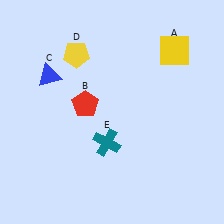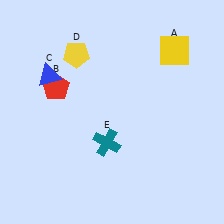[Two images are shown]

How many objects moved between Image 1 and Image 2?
1 object moved between the two images.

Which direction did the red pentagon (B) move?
The red pentagon (B) moved left.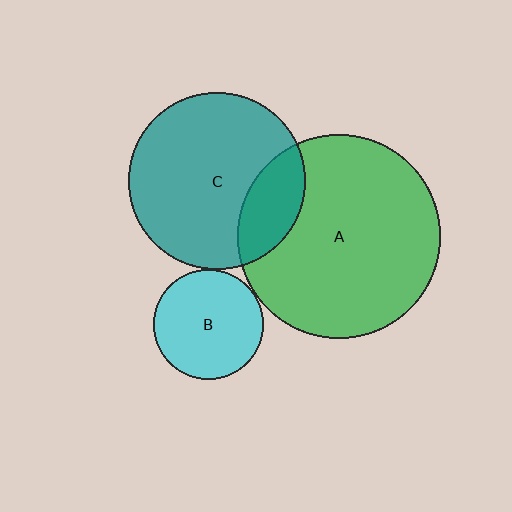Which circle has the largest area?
Circle A (green).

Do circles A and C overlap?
Yes.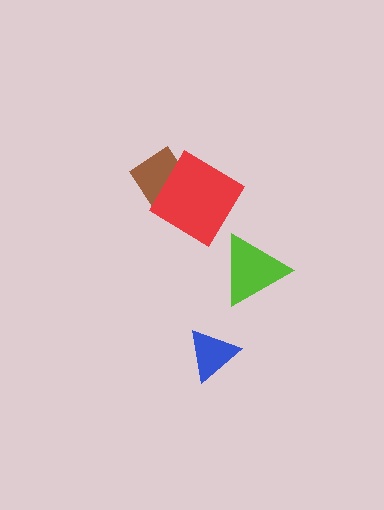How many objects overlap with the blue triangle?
0 objects overlap with the blue triangle.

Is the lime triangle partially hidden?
No, no other shape covers it.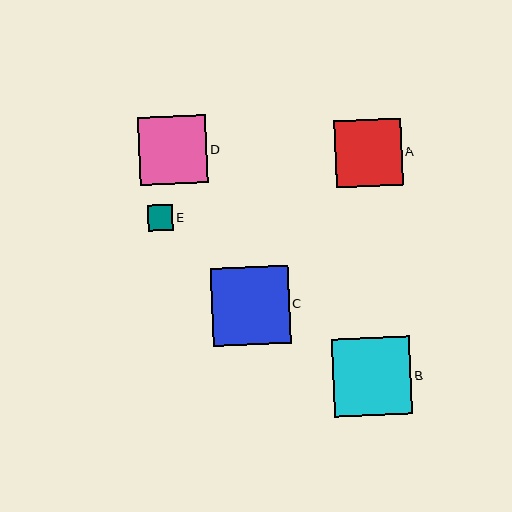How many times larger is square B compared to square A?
Square B is approximately 1.2 times the size of square A.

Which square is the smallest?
Square E is the smallest with a size of approximately 25 pixels.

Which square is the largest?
Square B is the largest with a size of approximately 78 pixels.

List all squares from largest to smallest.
From largest to smallest: B, C, D, A, E.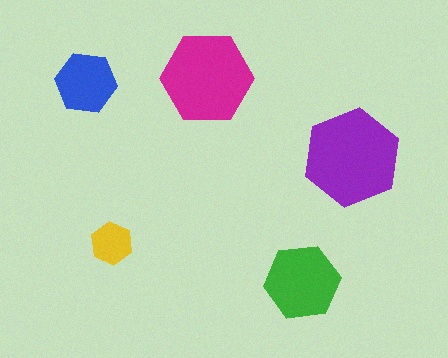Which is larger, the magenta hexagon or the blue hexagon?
The magenta one.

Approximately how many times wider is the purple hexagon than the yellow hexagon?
About 2.5 times wider.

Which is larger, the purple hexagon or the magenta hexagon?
The purple one.